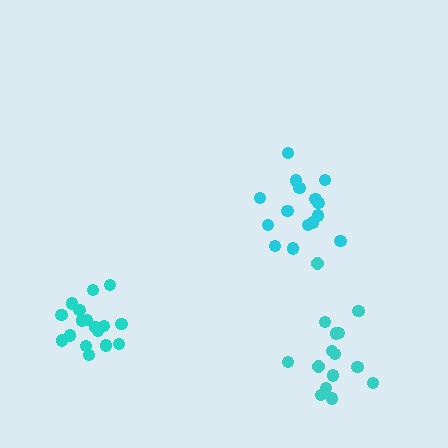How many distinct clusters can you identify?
There are 3 distinct clusters.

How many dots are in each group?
Group 1: 15 dots, Group 2: 15 dots, Group 3: 17 dots (47 total).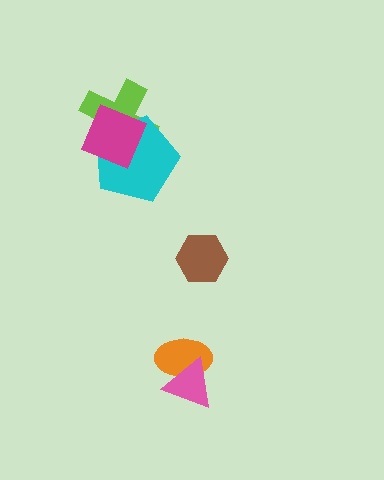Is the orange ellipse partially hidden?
Yes, it is partially covered by another shape.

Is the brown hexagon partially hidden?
No, no other shape covers it.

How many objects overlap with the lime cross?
2 objects overlap with the lime cross.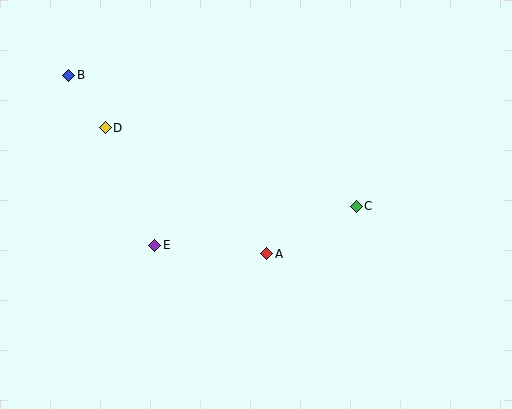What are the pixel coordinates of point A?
Point A is at (267, 254).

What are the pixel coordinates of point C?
Point C is at (356, 206).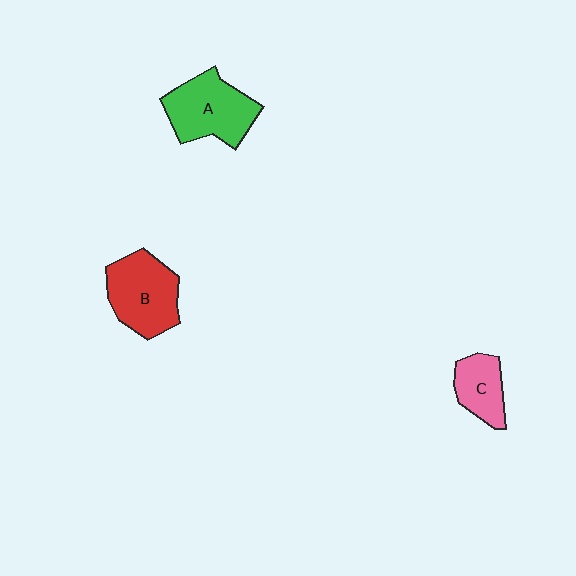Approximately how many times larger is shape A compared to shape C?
Approximately 1.7 times.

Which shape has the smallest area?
Shape C (pink).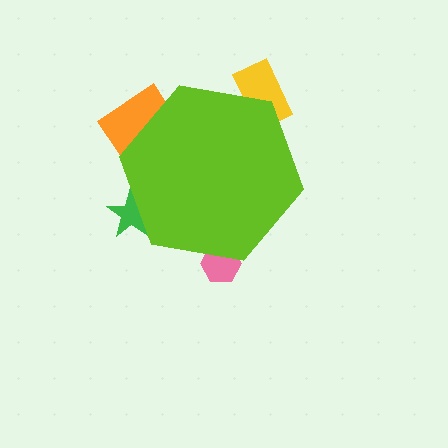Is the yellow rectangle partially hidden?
Yes, the yellow rectangle is partially hidden behind the lime hexagon.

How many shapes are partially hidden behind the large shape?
4 shapes are partially hidden.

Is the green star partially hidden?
Yes, the green star is partially hidden behind the lime hexagon.